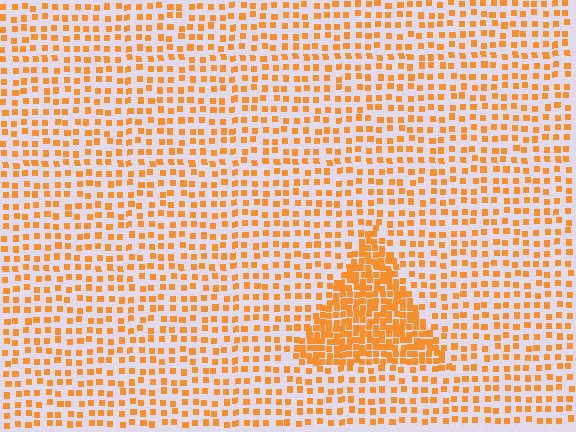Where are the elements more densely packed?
The elements are more densely packed inside the triangle boundary.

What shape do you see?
I see a triangle.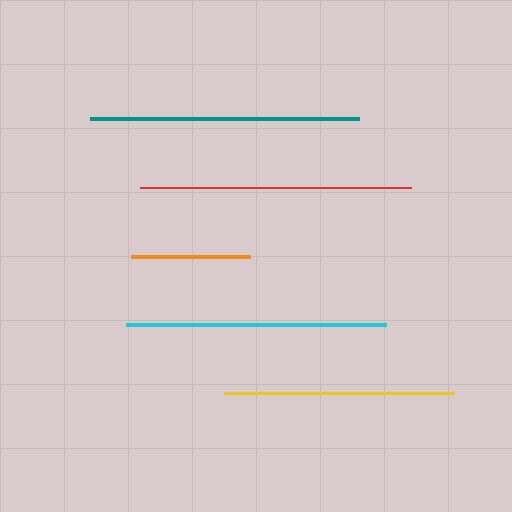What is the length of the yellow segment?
The yellow segment is approximately 230 pixels long.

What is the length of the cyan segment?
The cyan segment is approximately 261 pixels long.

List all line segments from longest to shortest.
From longest to shortest: red, teal, cyan, yellow, orange.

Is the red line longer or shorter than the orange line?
The red line is longer than the orange line.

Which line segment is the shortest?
The orange line is the shortest at approximately 119 pixels.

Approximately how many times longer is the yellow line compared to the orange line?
The yellow line is approximately 1.9 times the length of the orange line.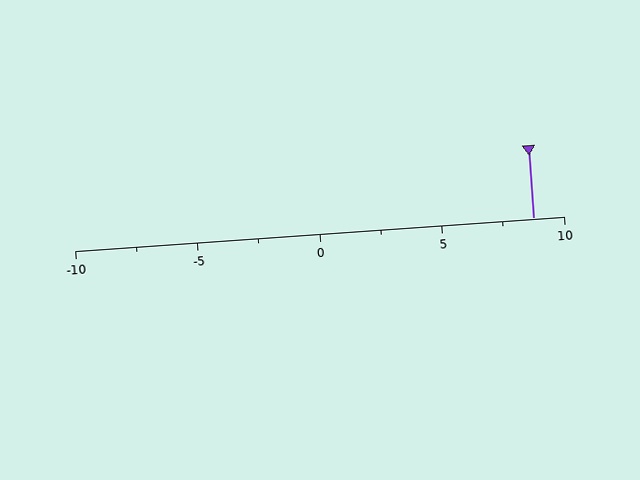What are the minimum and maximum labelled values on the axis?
The axis runs from -10 to 10.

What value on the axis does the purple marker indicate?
The marker indicates approximately 8.8.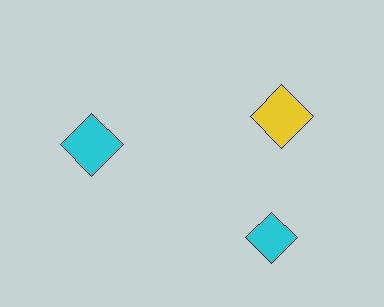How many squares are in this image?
There are no squares.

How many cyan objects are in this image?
There are 2 cyan objects.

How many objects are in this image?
There are 3 objects.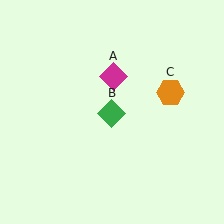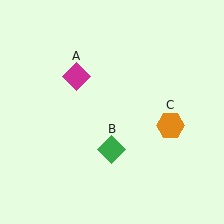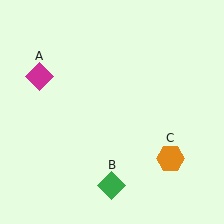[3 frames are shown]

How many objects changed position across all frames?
3 objects changed position: magenta diamond (object A), green diamond (object B), orange hexagon (object C).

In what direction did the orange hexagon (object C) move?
The orange hexagon (object C) moved down.